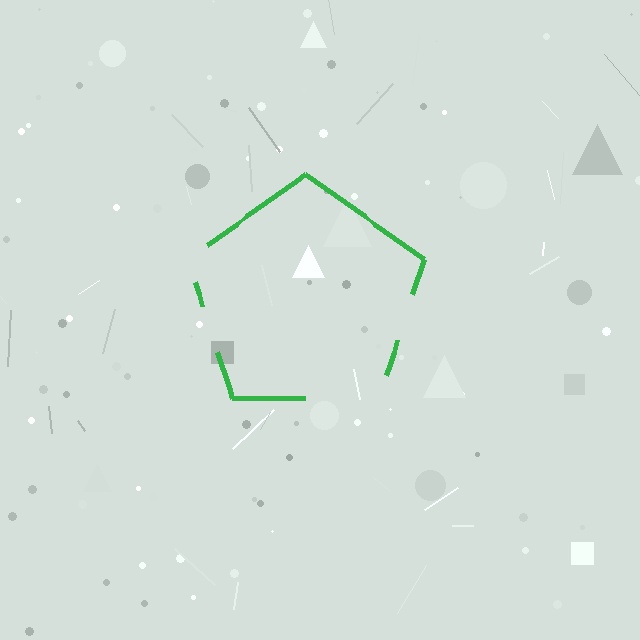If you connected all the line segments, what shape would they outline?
They would outline a pentagon.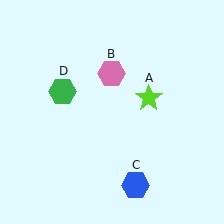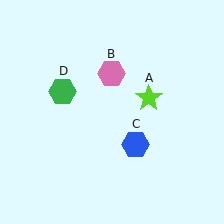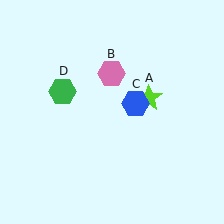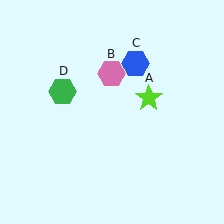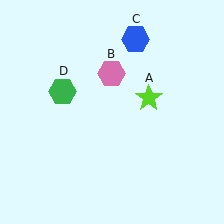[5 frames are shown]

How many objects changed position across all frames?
1 object changed position: blue hexagon (object C).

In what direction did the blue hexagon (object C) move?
The blue hexagon (object C) moved up.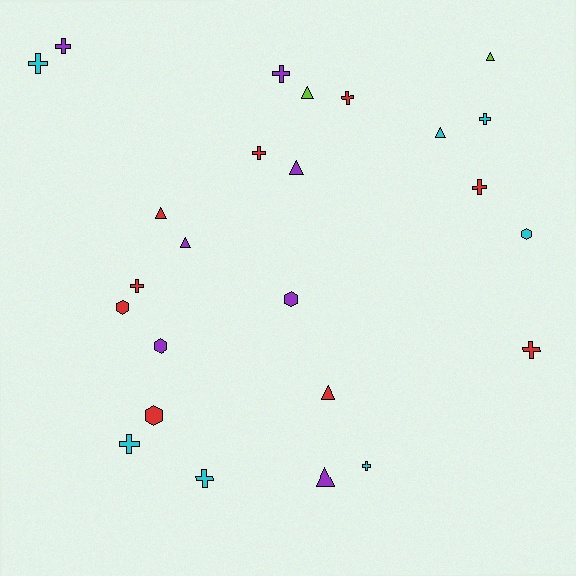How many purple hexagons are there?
There are 2 purple hexagons.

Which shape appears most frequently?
Cross, with 12 objects.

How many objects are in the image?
There are 25 objects.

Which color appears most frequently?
Red, with 9 objects.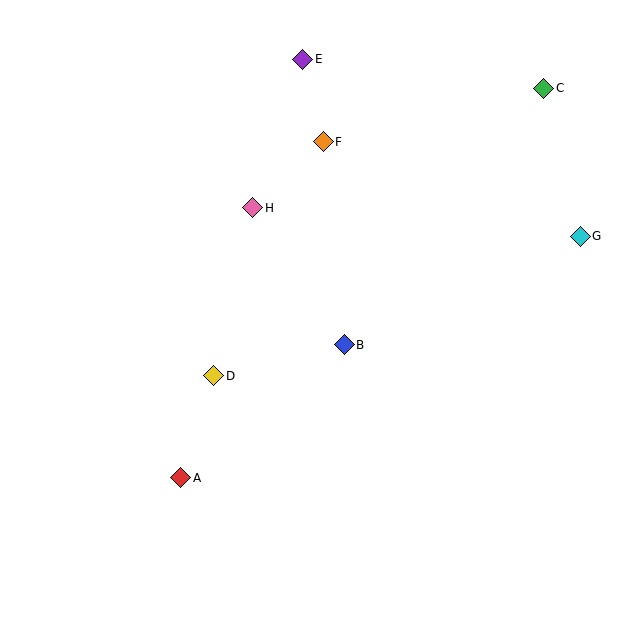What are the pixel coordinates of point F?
Point F is at (323, 142).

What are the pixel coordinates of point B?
Point B is at (344, 345).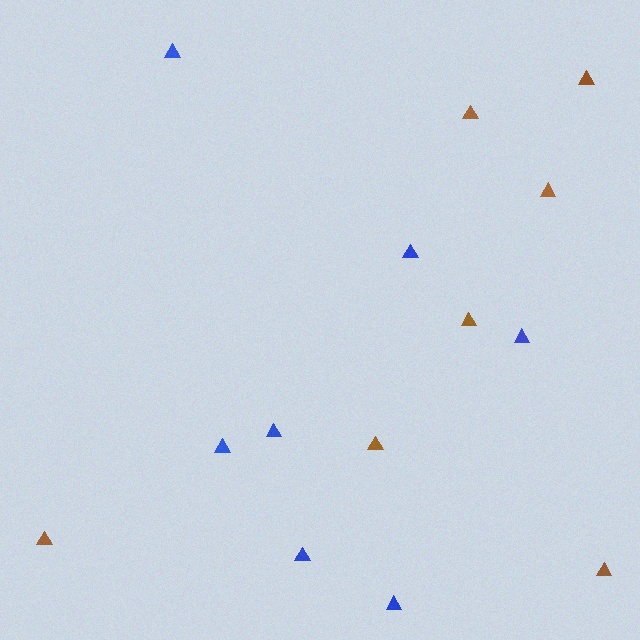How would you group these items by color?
There are 2 groups: one group of blue triangles (7) and one group of brown triangles (7).